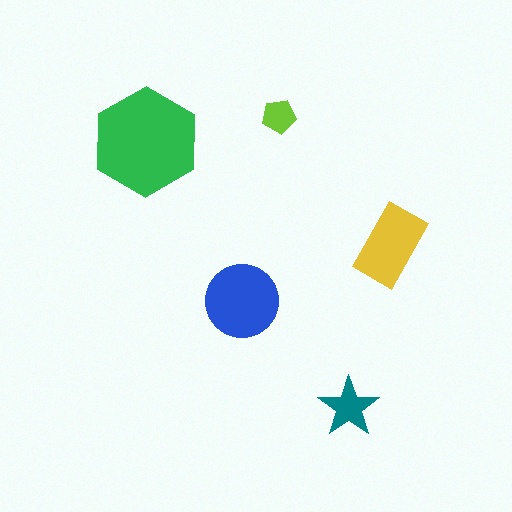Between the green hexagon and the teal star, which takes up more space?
The green hexagon.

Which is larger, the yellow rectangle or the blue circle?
The blue circle.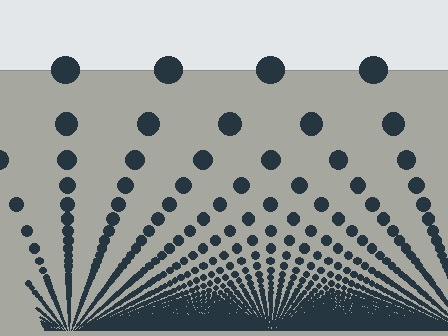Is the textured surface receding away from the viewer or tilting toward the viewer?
The surface appears to tilt toward the viewer. Texture elements get larger and sparser toward the top.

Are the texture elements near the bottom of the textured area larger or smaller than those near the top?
Smaller. The gradient is inverted — elements near the bottom are smaller and denser.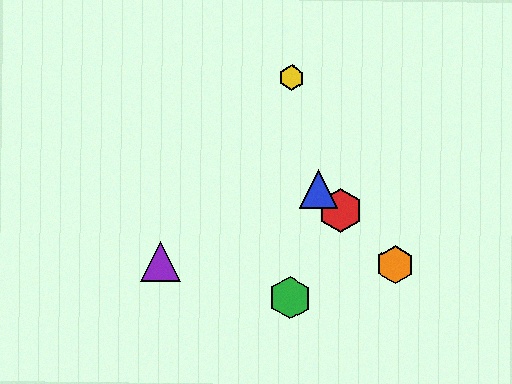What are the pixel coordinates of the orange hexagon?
The orange hexagon is at (395, 264).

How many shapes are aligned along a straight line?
3 shapes (the red hexagon, the blue triangle, the orange hexagon) are aligned along a straight line.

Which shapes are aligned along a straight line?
The red hexagon, the blue triangle, the orange hexagon are aligned along a straight line.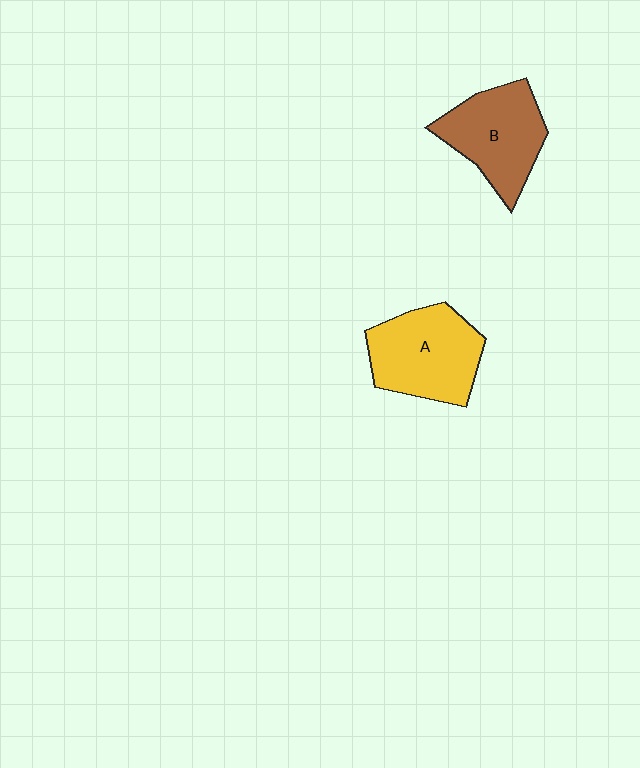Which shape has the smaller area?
Shape B (brown).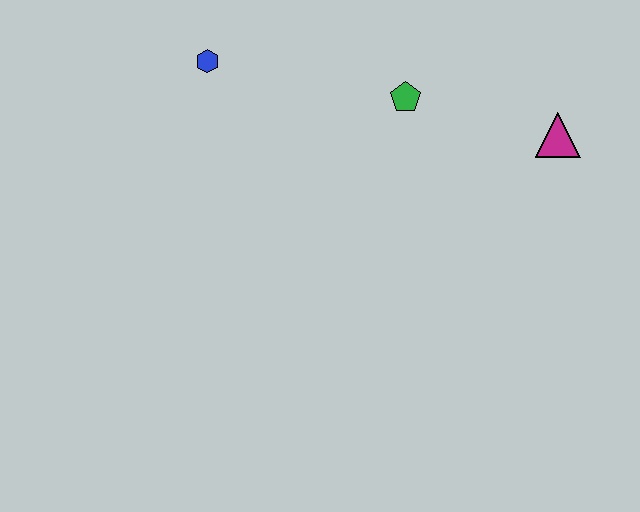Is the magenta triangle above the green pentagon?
No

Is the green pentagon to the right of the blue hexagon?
Yes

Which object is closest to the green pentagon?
The magenta triangle is closest to the green pentagon.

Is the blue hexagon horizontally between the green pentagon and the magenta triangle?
No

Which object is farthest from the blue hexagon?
The magenta triangle is farthest from the blue hexagon.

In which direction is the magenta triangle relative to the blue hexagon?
The magenta triangle is to the right of the blue hexagon.